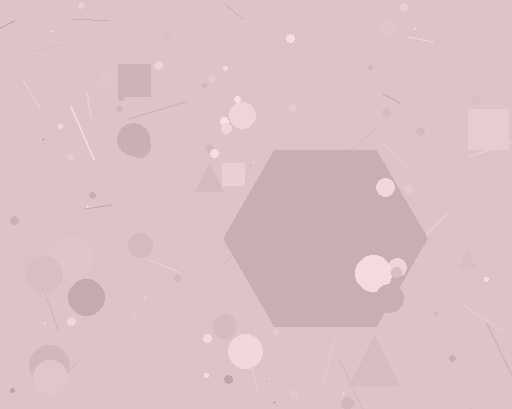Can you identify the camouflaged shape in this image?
The camouflaged shape is a hexagon.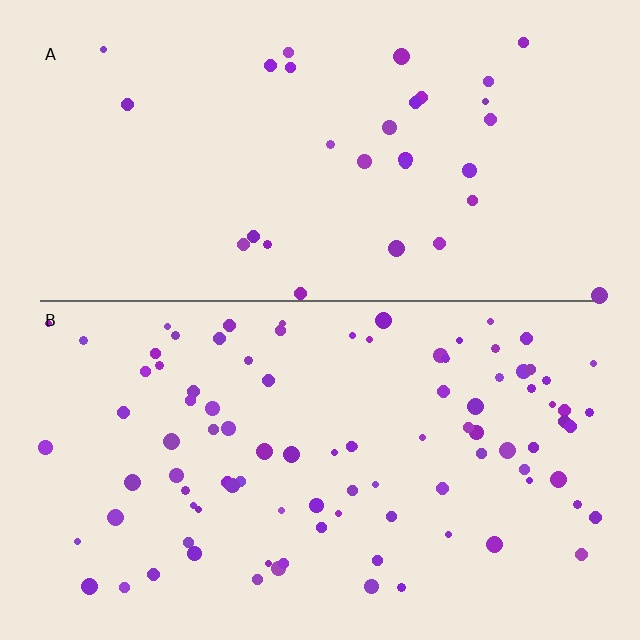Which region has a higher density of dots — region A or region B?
B (the bottom).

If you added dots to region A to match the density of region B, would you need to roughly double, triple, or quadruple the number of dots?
Approximately triple.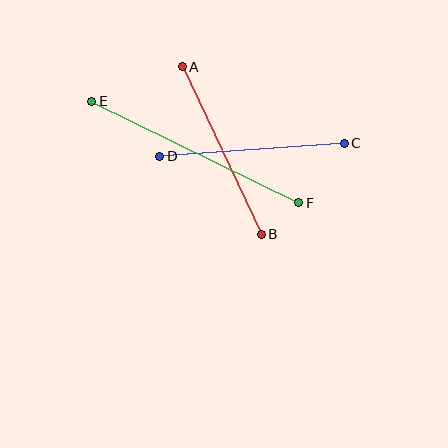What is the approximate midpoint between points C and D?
The midpoint is at approximately (252, 150) pixels.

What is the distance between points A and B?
The distance is approximately 185 pixels.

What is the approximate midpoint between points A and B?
The midpoint is at approximately (222, 151) pixels.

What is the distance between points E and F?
The distance is approximately 231 pixels.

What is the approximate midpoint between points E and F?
The midpoint is at approximately (195, 152) pixels.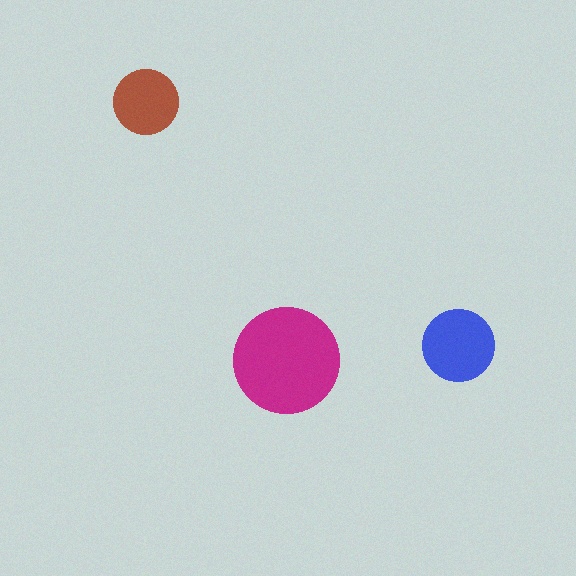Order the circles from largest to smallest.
the magenta one, the blue one, the brown one.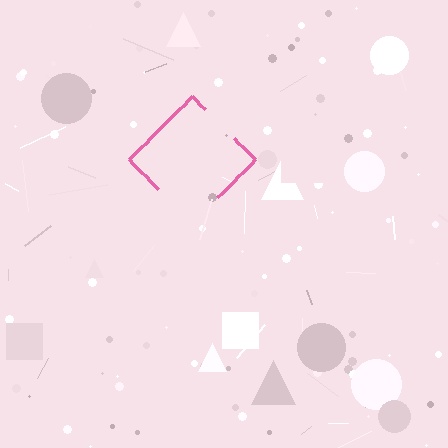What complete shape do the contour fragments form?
The contour fragments form a diamond.